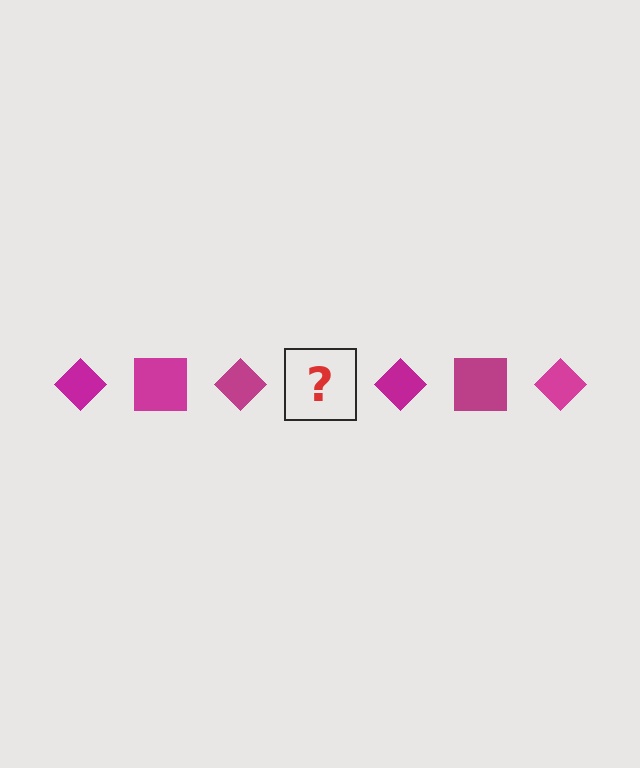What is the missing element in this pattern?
The missing element is a magenta square.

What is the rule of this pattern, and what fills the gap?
The rule is that the pattern cycles through diamond, square shapes in magenta. The gap should be filled with a magenta square.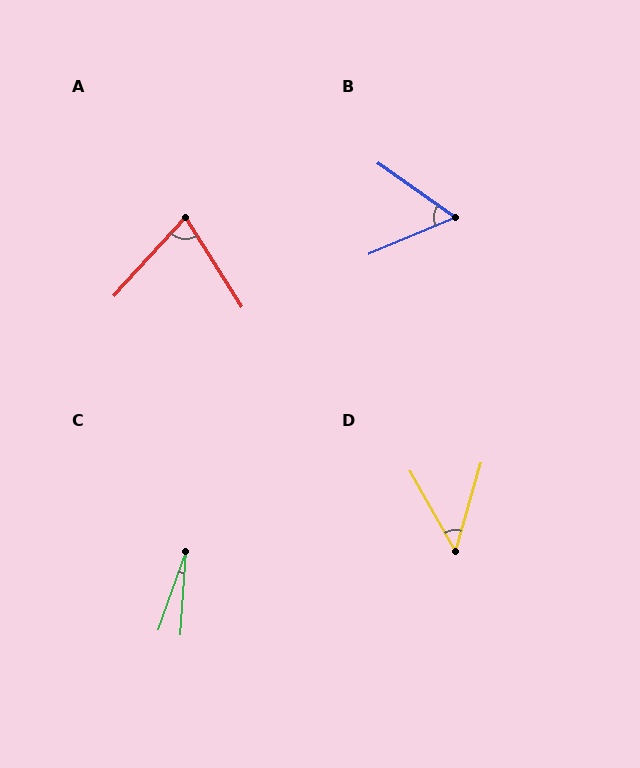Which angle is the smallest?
C, at approximately 15 degrees.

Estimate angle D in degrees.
Approximately 46 degrees.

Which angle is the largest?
A, at approximately 74 degrees.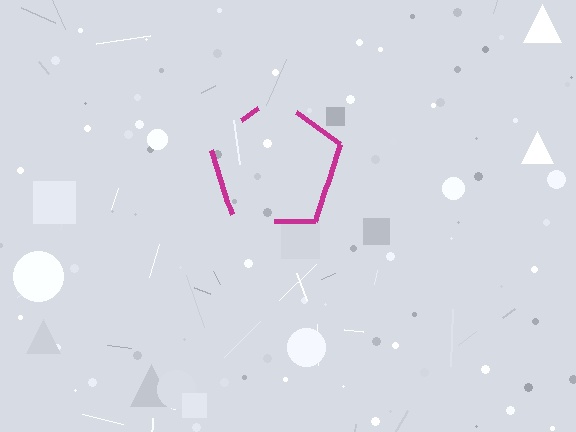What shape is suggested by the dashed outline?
The dashed outline suggests a pentagon.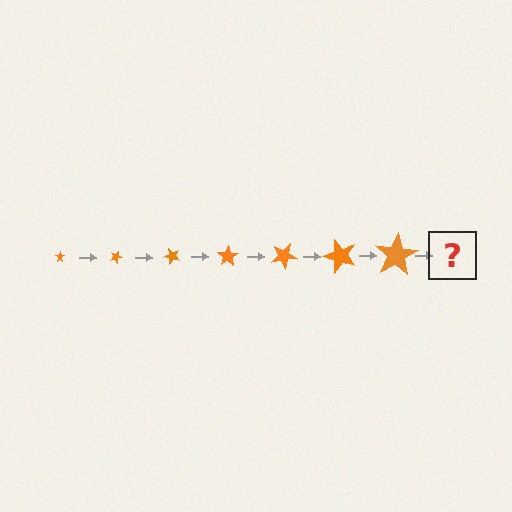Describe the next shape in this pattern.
It should be a star, larger than the previous one and rotated 175 degrees from the start.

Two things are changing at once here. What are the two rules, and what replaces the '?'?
The two rules are that the star grows larger each step and it rotates 25 degrees each step. The '?' should be a star, larger than the previous one and rotated 175 degrees from the start.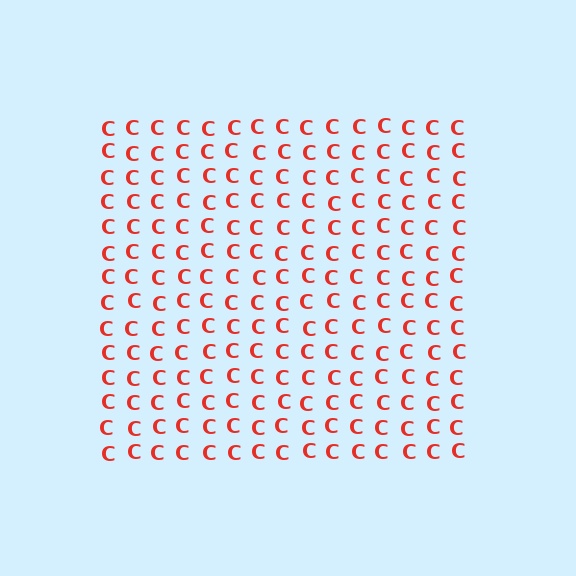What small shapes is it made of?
It is made of small letter C's.